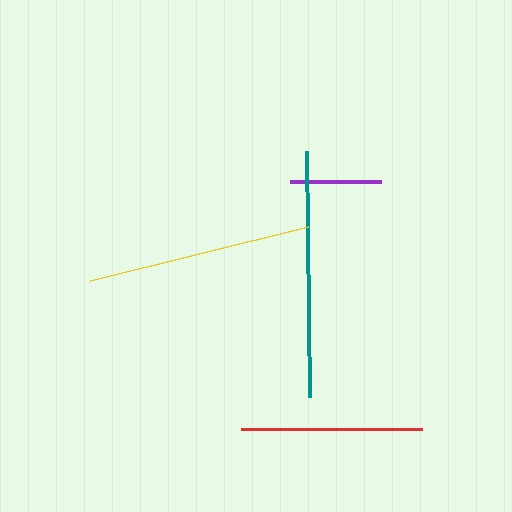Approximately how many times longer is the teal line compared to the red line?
The teal line is approximately 1.4 times the length of the red line.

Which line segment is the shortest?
The purple line is the shortest at approximately 91 pixels.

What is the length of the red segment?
The red segment is approximately 181 pixels long.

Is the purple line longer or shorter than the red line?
The red line is longer than the purple line.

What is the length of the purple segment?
The purple segment is approximately 91 pixels long.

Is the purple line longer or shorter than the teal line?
The teal line is longer than the purple line.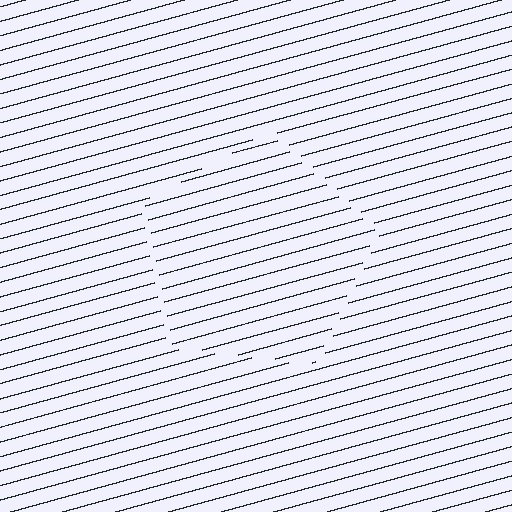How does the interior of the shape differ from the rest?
The interior of the shape contains the same grating, shifted by half a period — the contour is defined by the phase discontinuity where line-ends from the inner and outer gratings abut.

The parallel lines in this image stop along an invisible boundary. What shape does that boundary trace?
An illusory pentagon. The interior of the shape contains the same grating, shifted by half a period — the contour is defined by the phase discontinuity where line-ends from the inner and outer gratings abut.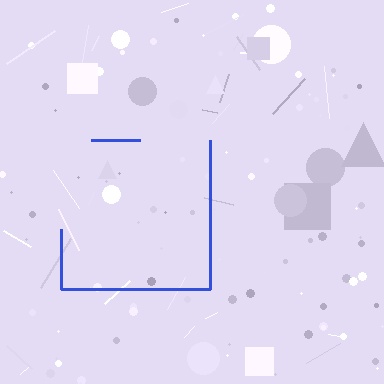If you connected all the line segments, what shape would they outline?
They would outline a square.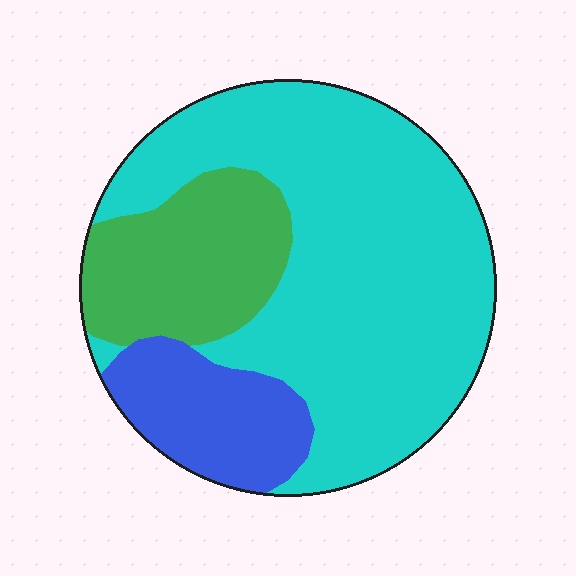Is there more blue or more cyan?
Cyan.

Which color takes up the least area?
Blue, at roughly 15%.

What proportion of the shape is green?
Green takes up about one fifth (1/5) of the shape.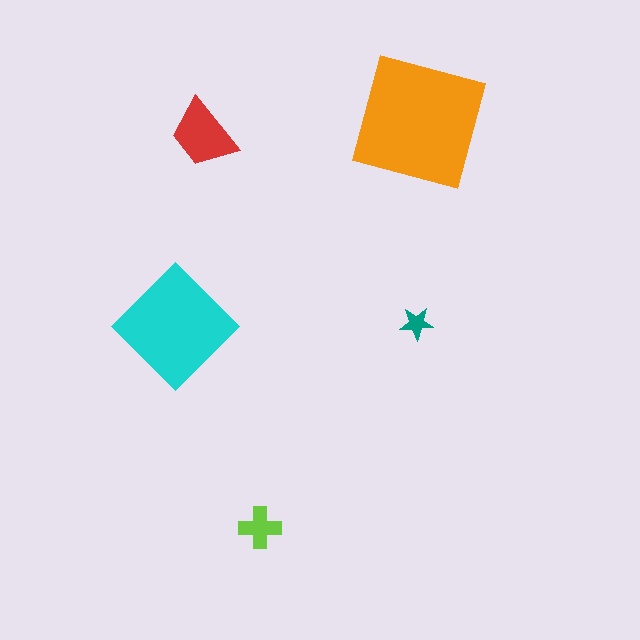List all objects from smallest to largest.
The teal star, the lime cross, the red trapezoid, the cyan diamond, the orange square.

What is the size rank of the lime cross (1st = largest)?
4th.